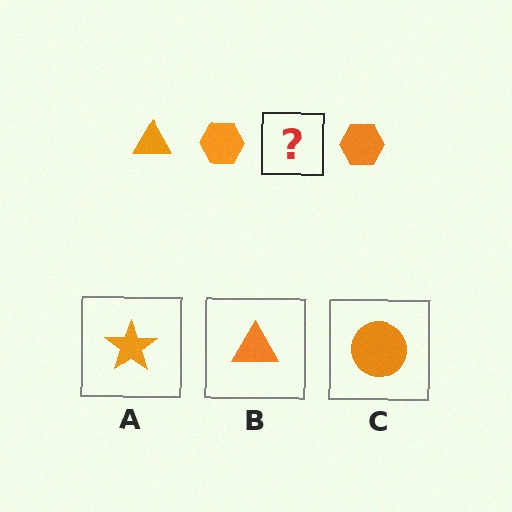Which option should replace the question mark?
Option B.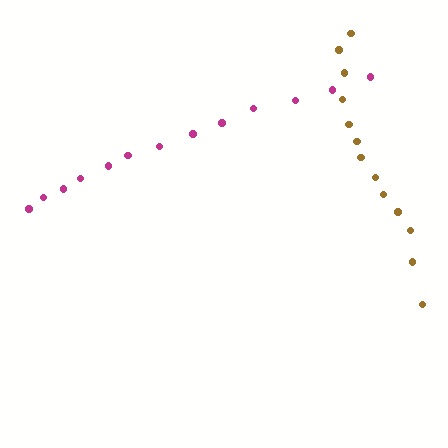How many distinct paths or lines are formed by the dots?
There are 2 distinct paths.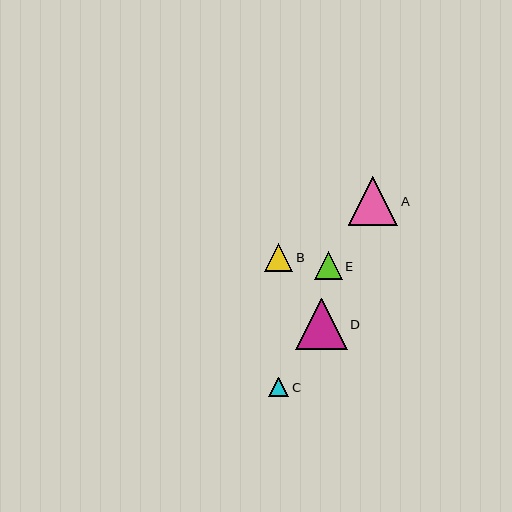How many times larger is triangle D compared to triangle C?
Triangle D is approximately 2.6 times the size of triangle C.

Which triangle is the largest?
Triangle D is the largest with a size of approximately 52 pixels.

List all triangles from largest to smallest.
From largest to smallest: D, A, B, E, C.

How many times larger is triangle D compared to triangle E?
Triangle D is approximately 1.9 times the size of triangle E.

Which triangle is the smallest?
Triangle C is the smallest with a size of approximately 20 pixels.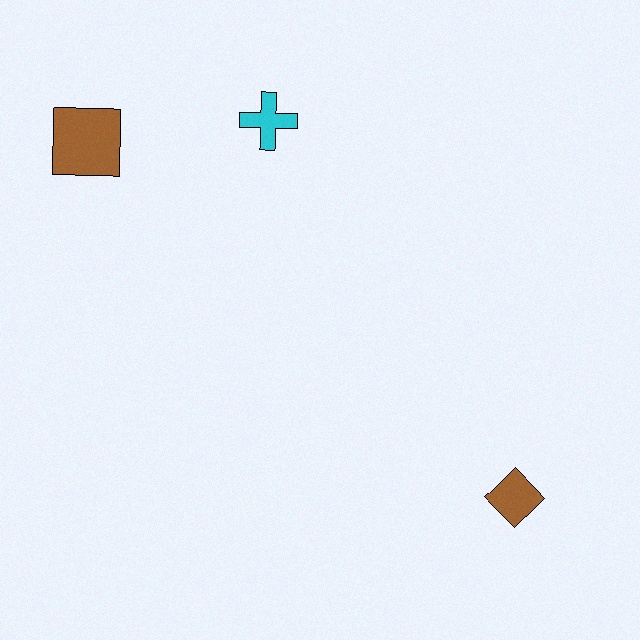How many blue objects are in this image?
There are no blue objects.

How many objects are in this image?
There are 3 objects.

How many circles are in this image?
There are no circles.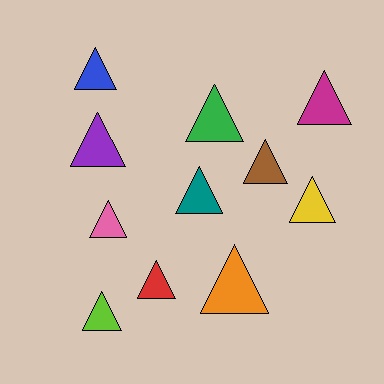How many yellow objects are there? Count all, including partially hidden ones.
There is 1 yellow object.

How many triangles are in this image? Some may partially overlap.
There are 11 triangles.